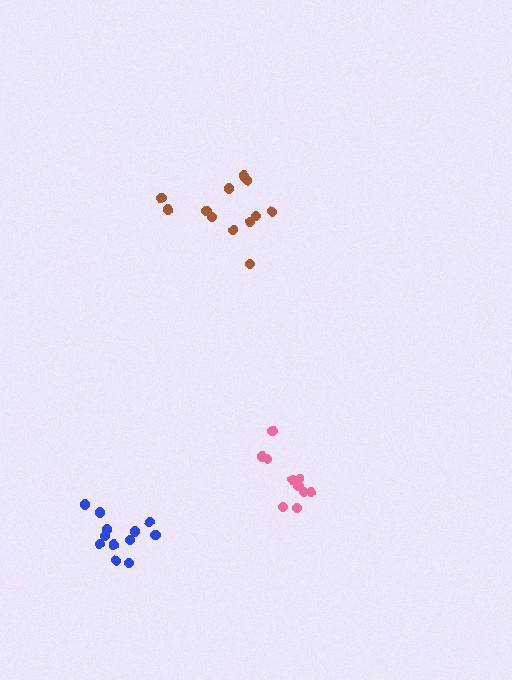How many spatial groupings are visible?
There are 3 spatial groupings.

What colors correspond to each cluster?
The clusters are colored: blue, brown, pink.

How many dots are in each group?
Group 1: 12 dots, Group 2: 12 dots, Group 3: 10 dots (34 total).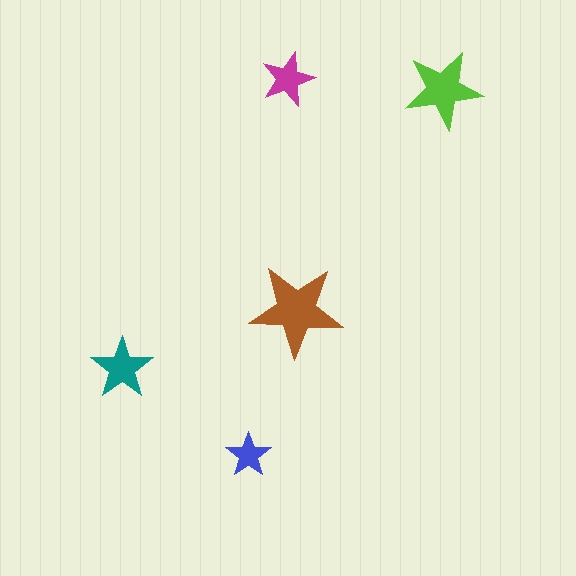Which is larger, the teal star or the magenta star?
The teal one.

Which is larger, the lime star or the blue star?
The lime one.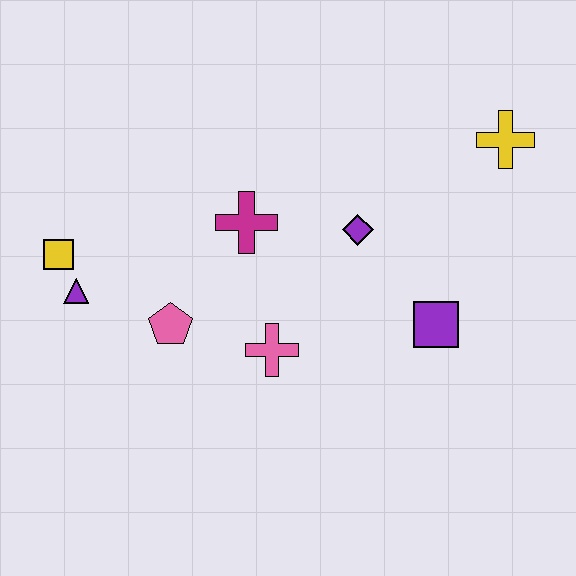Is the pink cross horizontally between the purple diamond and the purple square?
No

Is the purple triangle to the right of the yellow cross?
No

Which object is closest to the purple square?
The purple diamond is closest to the purple square.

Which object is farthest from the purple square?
The yellow square is farthest from the purple square.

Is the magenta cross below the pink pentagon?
No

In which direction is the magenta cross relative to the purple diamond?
The magenta cross is to the left of the purple diamond.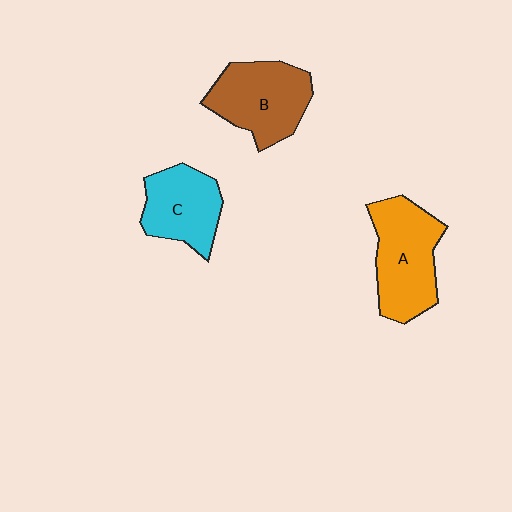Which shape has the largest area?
Shape A (orange).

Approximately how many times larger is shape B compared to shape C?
Approximately 1.2 times.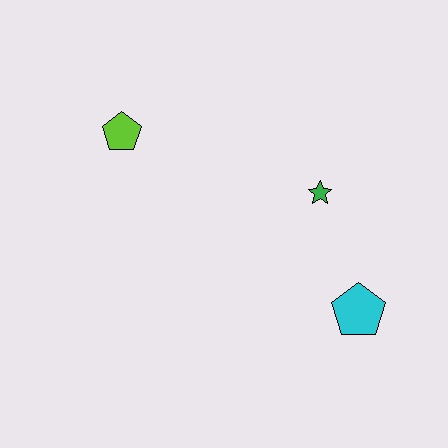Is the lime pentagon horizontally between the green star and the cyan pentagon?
No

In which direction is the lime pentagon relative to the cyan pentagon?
The lime pentagon is to the left of the cyan pentagon.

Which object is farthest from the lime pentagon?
The cyan pentagon is farthest from the lime pentagon.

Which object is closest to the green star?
The cyan pentagon is closest to the green star.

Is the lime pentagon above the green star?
Yes